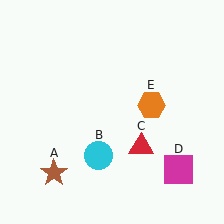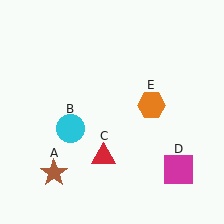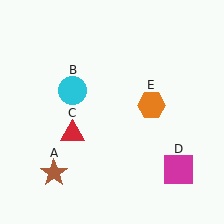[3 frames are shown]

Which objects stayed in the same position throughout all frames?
Brown star (object A) and magenta square (object D) and orange hexagon (object E) remained stationary.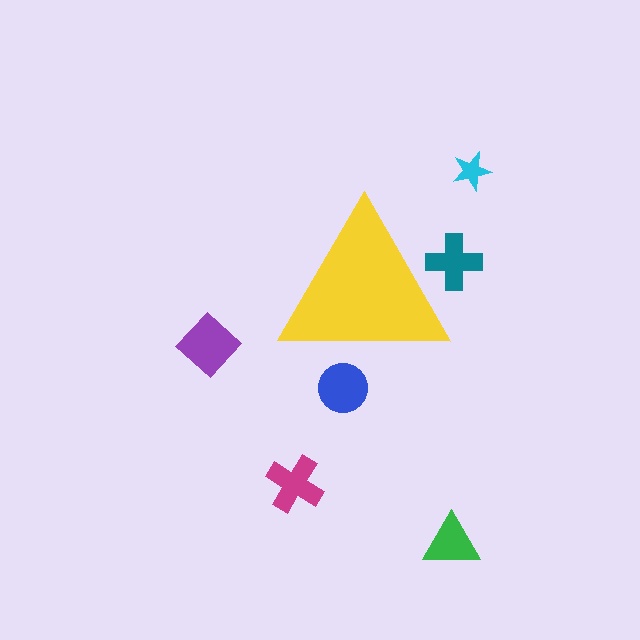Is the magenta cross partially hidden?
No, the magenta cross is fully visible.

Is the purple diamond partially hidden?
No, the purple diamond is fully visible.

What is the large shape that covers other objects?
A yellow triangle.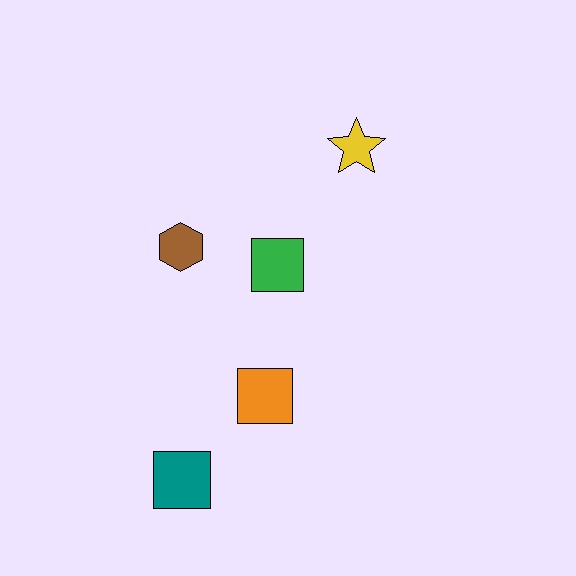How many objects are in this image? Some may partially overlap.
There are 5 objects.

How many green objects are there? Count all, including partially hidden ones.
There is 1 green object.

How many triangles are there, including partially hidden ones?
There are no triangles.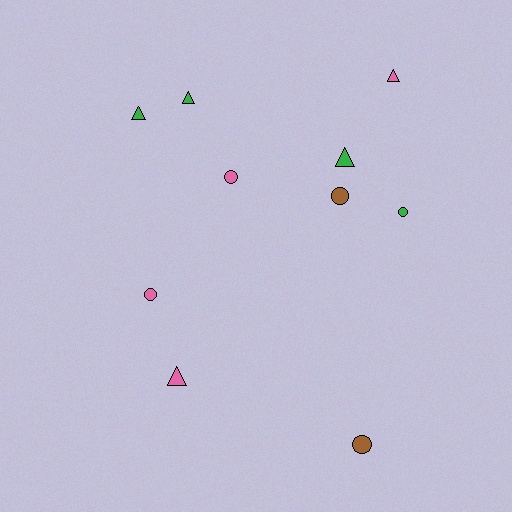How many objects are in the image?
There are 10 objects.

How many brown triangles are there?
There are no brown triangles.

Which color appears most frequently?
Pink, with 4 objects.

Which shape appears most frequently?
Circle, with 5 objects.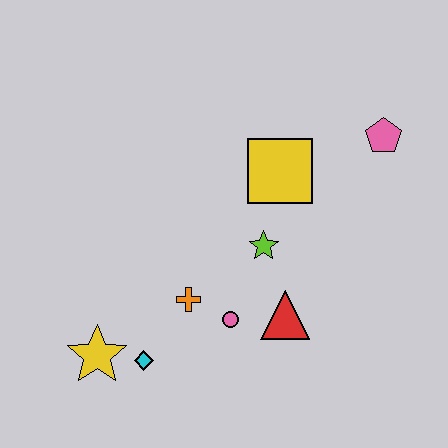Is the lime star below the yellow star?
No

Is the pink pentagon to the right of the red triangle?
Yes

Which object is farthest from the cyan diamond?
The pink pentagon is farthest from the cyan diamond.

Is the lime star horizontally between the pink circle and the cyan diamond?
No